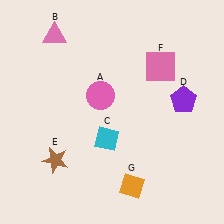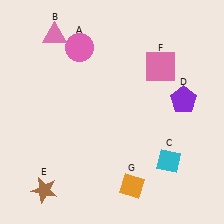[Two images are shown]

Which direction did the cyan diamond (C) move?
The cyan diamond (C) moved right.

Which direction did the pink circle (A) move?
The pink circle (A) moved up.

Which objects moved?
The objects that moved are: the pink circle (A), the cyan diamond (C), the brown star (E).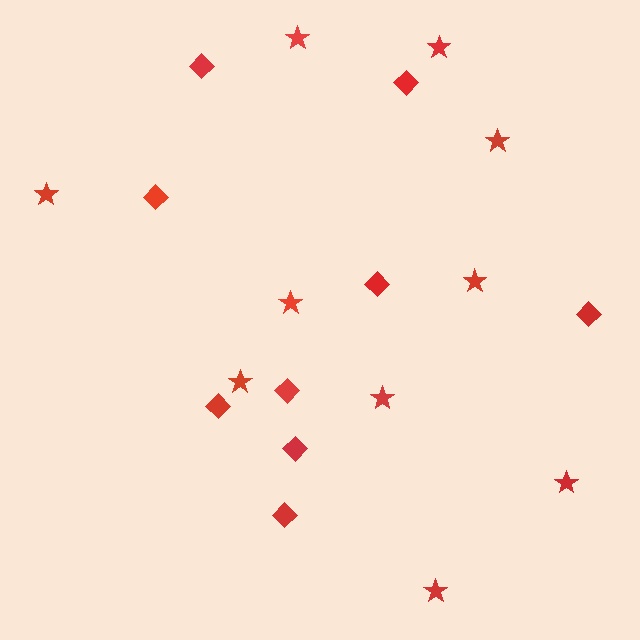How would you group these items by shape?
There are 2 groups: one group of diamonds (9) and one group of stars (10).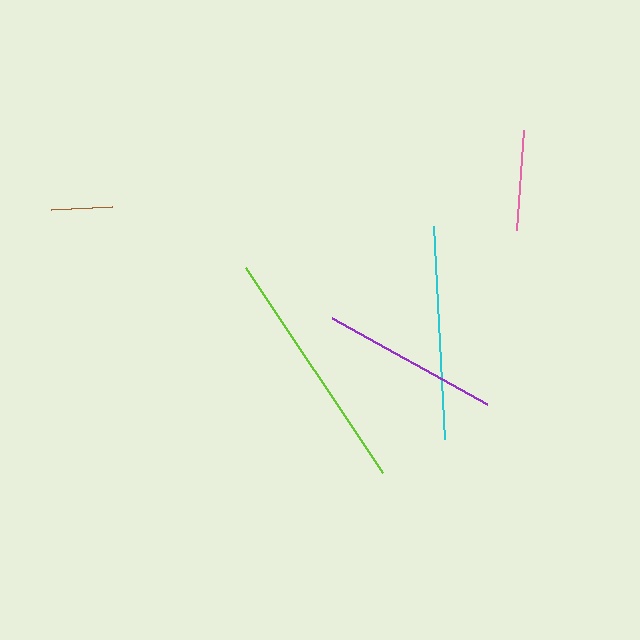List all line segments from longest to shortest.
From longest to shortest: lime, cyan, purple, pink, brown.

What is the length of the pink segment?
The pink segment is approximately 101 pixels long.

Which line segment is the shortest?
The brown line is the shortest at approximately 61 pixels.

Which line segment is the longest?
The lime line is the longest at approximately 246 pixels.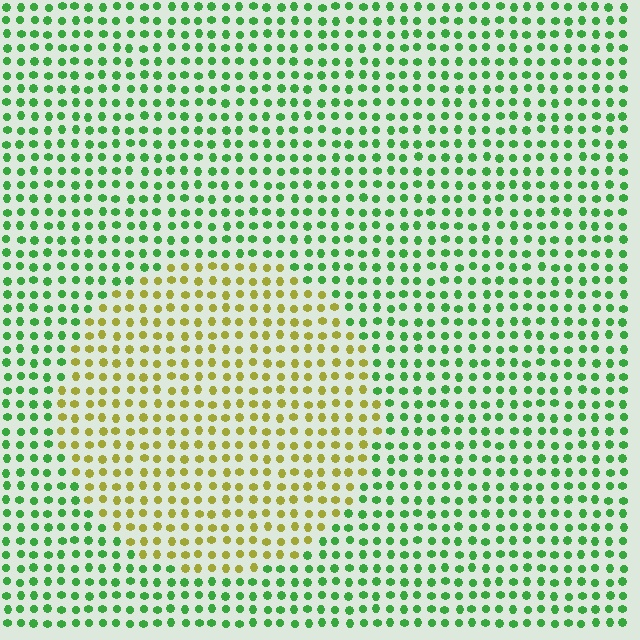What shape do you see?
I see a circle.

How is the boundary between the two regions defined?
The boundary is defined purely by a slight shift in hue (about 61 degrees). Spacing, size, and orientation are identical on both sides.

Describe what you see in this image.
The image is filled with small green elements in a uniform arrangement. A circle-shaped region is visible where the elements are tinted to a slightly different hue, forming a subtle color boundary.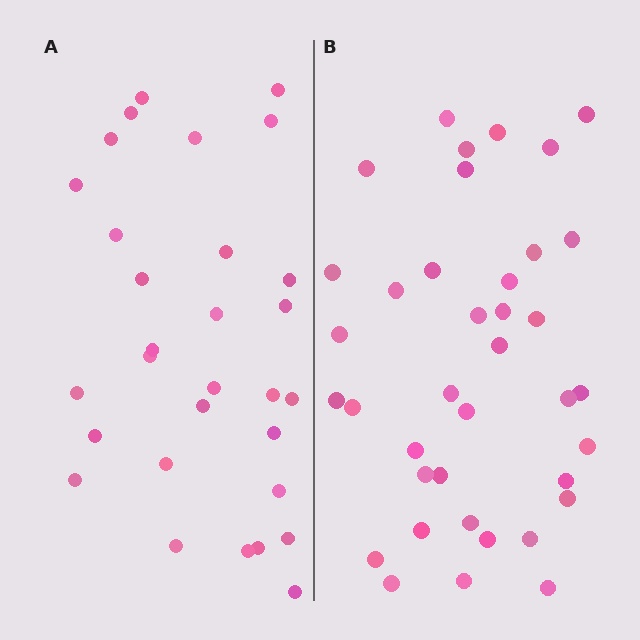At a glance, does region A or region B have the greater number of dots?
Region B (the right region) has more dots.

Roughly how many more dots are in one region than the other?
Region B has roughly 8 or so more dots than region A.